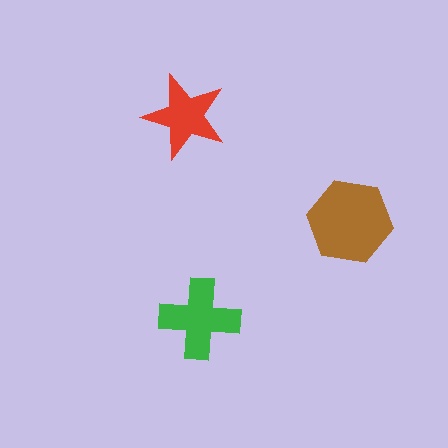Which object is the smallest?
The red star.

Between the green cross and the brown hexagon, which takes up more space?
The brown hexagon.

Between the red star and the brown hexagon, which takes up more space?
The brown hexagon.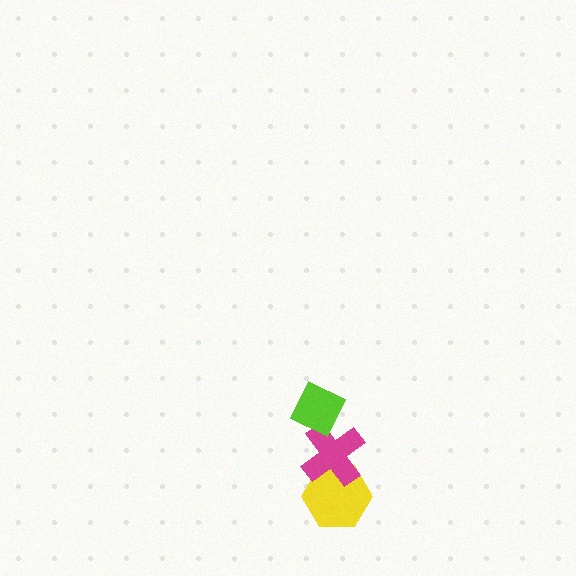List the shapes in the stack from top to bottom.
From top to bottom: the lime diamond, the magenta cross, the yellow hexagon.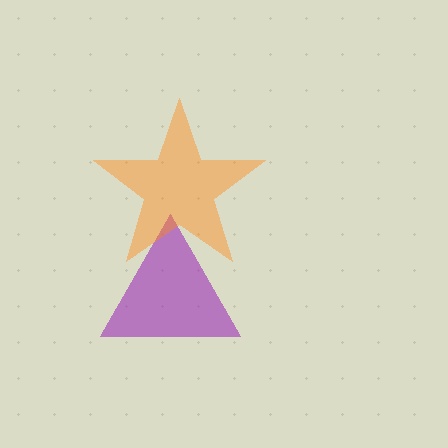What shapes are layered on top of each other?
The layered shapes are: a purple triangle, an orange star.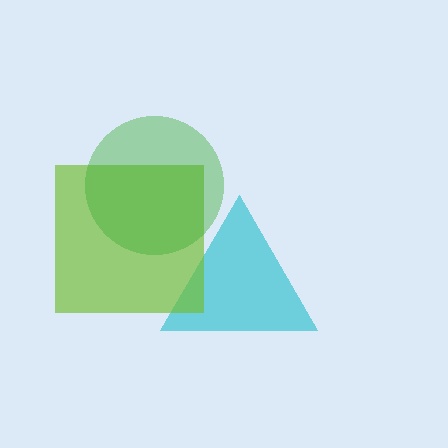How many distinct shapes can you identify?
There are 3 distinct shapes: a cyan triangle, a lime square, a green circle.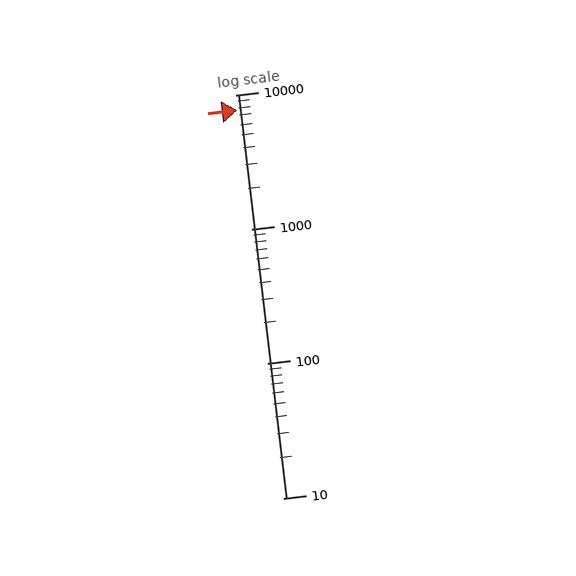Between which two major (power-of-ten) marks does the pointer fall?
The pointer is between 1000 and 10000.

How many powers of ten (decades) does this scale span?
The scale spans 3 decades, from 10 to 10000.